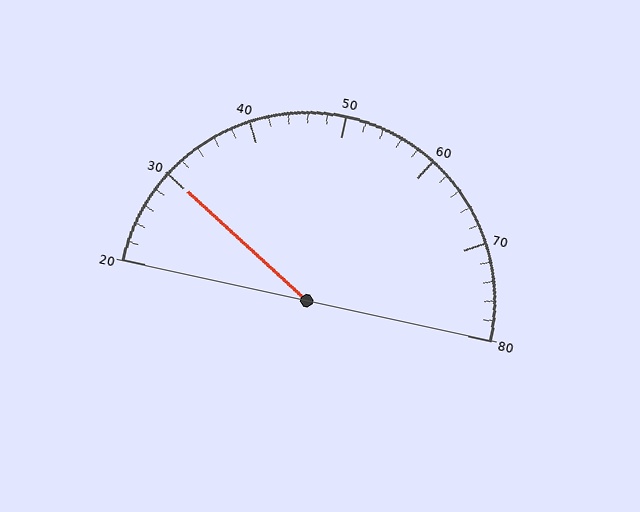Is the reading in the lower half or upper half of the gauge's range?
The reading is in the lower half of the range (20 to 80).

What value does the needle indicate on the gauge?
The needle indicates approximately 30.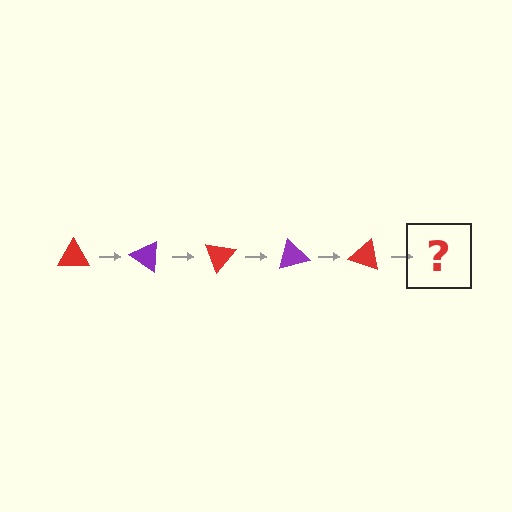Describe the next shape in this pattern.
It should be a purple triangle, rotated 175 degrees from the start.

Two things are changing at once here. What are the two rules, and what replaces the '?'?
The two rules are that it rotates 35 degrees each step and the color cycles through red and purple. The '?' should be a purple triangle, rotated 175 degrees from the start.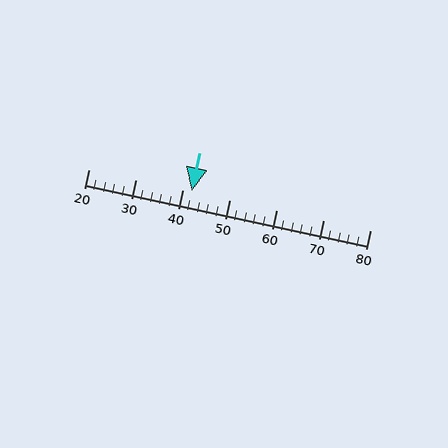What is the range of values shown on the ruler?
The ruler shows values from 20 to 80.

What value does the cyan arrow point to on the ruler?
The cyan arrow points to approximately 42.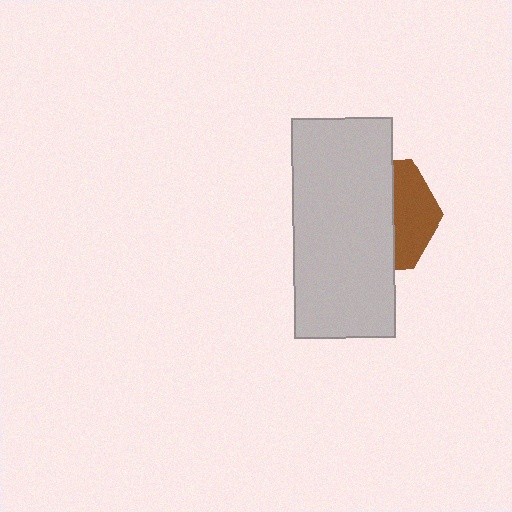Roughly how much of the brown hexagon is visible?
A small part of it is visible (roughly 36%).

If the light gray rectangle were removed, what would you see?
You would see the complete brown hexagon.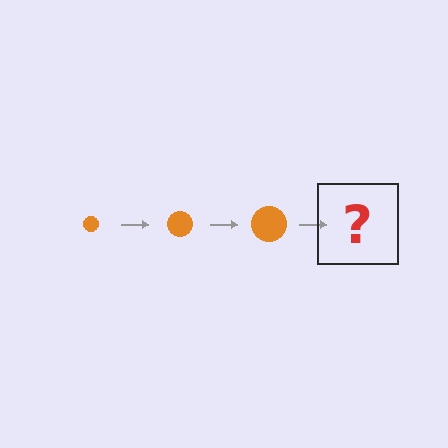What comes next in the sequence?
The next element should be an orange circle, larger than the previous one.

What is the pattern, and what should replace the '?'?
The pattern is that the circle gets progressively larger each step. The '?' should be an orange circle, larger than the previous one.